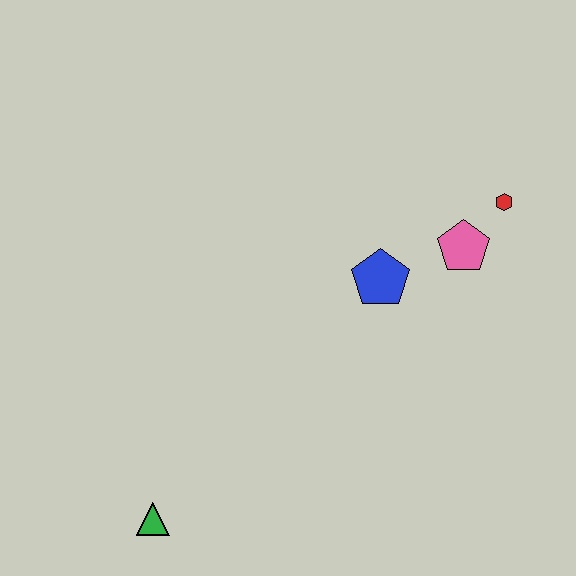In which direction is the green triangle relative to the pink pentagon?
The green triangle is to the left of the pink pentagon.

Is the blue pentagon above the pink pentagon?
No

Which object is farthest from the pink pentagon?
The green triangle is farthest from the pink pentagon.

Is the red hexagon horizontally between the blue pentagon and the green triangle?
No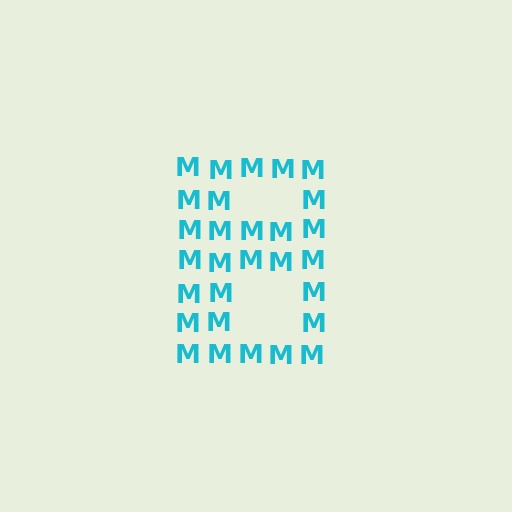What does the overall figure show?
The overall figure shows the digit 8.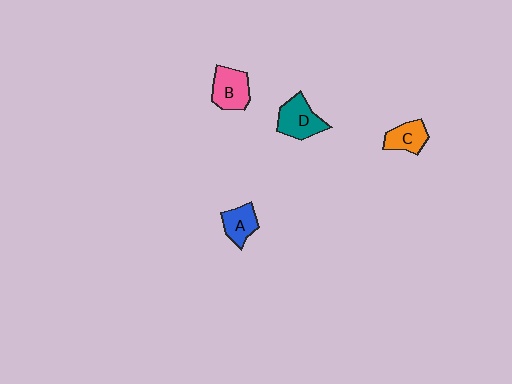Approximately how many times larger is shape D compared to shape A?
Approximately 1.4 times.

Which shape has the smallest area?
Shape A (blue).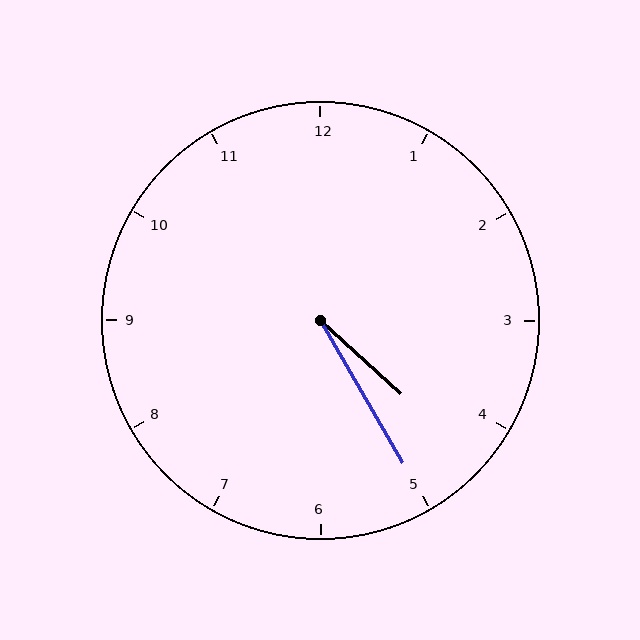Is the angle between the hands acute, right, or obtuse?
It is acute.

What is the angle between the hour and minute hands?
Approximately 18 degrees.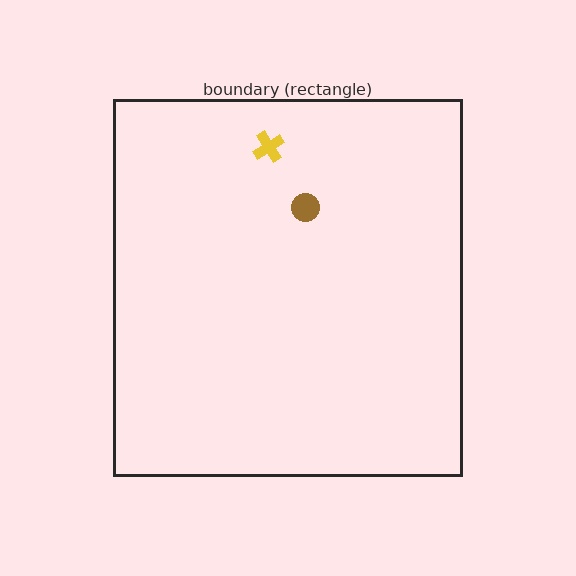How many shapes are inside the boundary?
2 inside, 0 outside.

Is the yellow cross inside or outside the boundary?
Inside.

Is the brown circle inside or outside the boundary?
Inside.